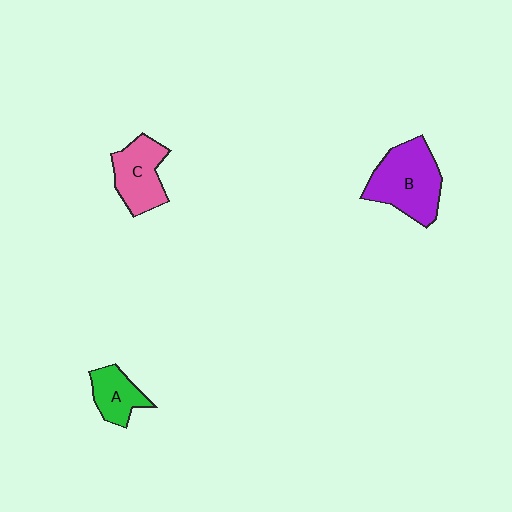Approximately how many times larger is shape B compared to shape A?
Approximately 1.9 times.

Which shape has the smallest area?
Shape A (green).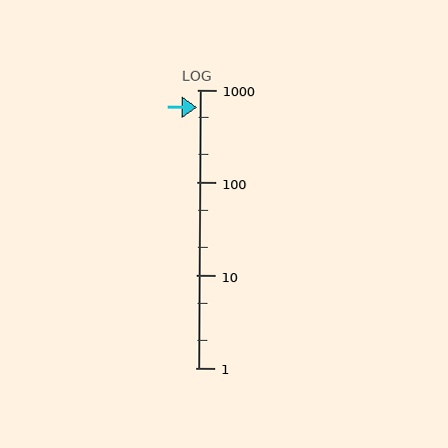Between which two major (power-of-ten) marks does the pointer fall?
The pointer is between 100 and 1000.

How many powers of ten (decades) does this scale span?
The scale spans 3 decades, from 1 to 1000.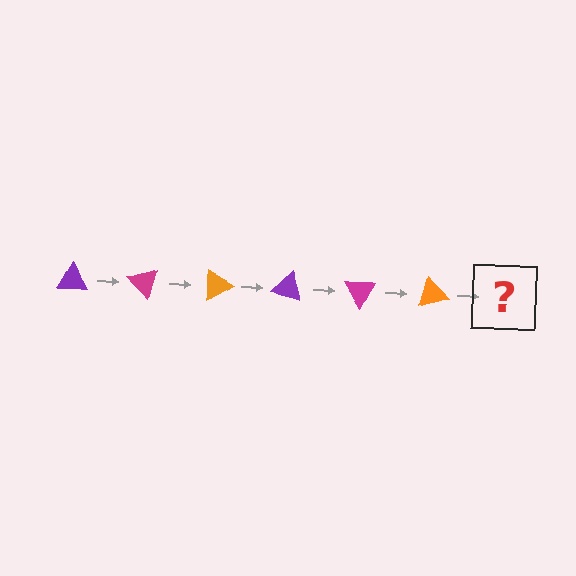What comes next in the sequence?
The next element should be a purple triangle, rotated 270 degrees from the start.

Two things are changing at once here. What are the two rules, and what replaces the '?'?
The two rules are that it rotates 45 degrees each step and the color cycles through purple, magenta, and orange. The '?' should be a purple triangle, rotated 270 degrees from the start.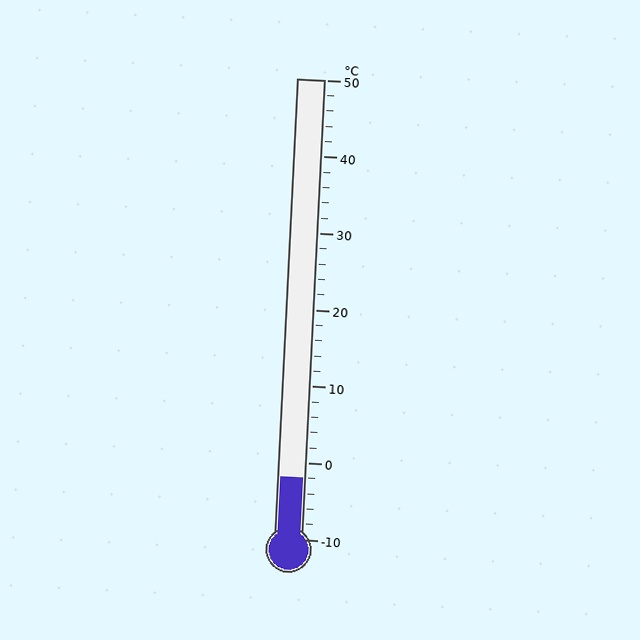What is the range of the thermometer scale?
The thermometer scale ranges from -10°C to 50°C.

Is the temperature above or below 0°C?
The temperature is below 0°C.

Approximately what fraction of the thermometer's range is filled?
The thermometer is filled to approximately 15% of its range.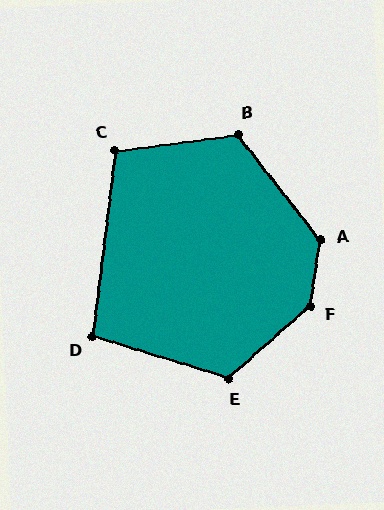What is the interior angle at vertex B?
Approximately 120 degrees (obtuse).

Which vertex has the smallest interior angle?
D, at approximately 100 degrees.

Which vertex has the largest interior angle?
F, at approximately 140 degrees.